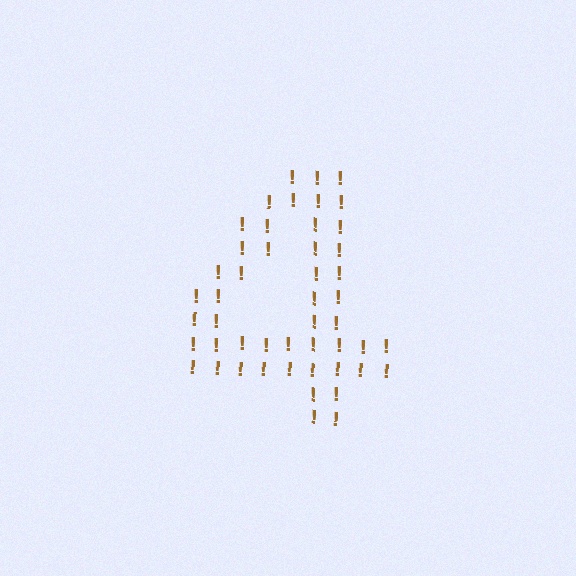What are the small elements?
The small elements are exclamation marks.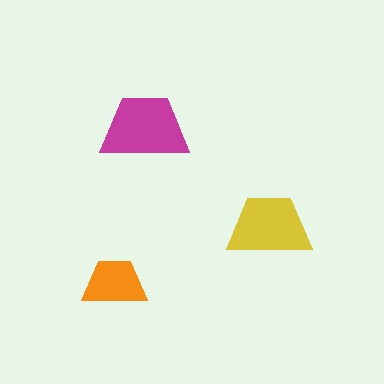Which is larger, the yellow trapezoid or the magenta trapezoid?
The magenta one.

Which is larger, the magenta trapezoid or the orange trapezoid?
The magenta one.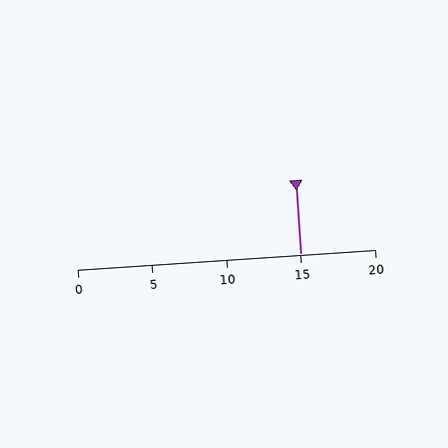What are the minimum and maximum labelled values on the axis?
The axis runs from 0 to 20.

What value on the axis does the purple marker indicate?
The marker indicates approximately 15.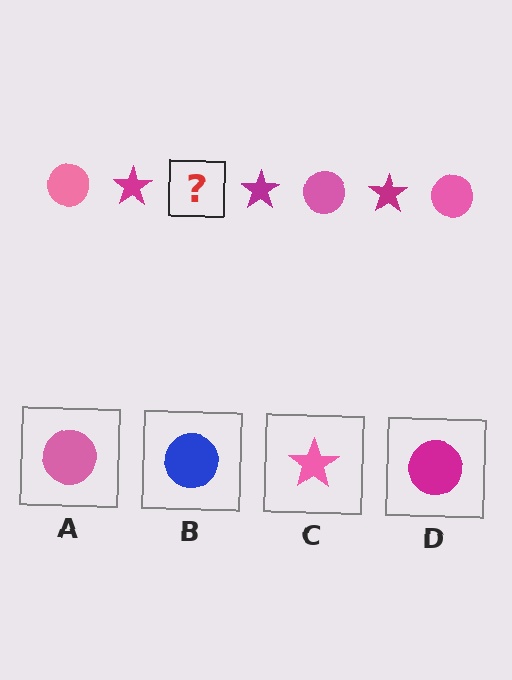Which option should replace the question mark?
Option A.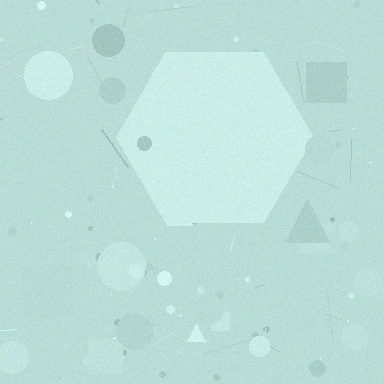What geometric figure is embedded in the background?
A hexagon is embedded in the background.